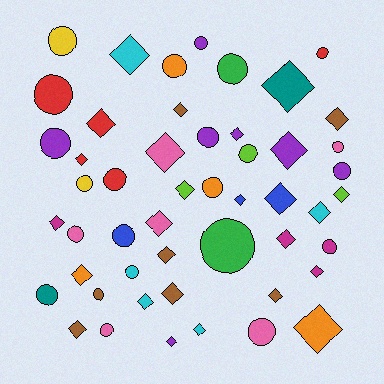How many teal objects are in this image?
There are 2 teal objects.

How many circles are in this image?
There are 23 circles.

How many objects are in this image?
There are 50 objects.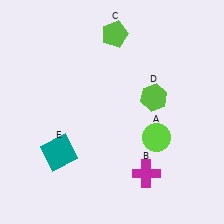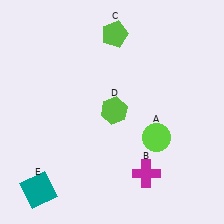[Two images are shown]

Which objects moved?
The objects that moved are: the lime hexagon (D), the teal square (E).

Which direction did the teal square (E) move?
The teal square (E) moved down.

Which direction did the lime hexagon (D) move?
The lime hexagon (D) moved left.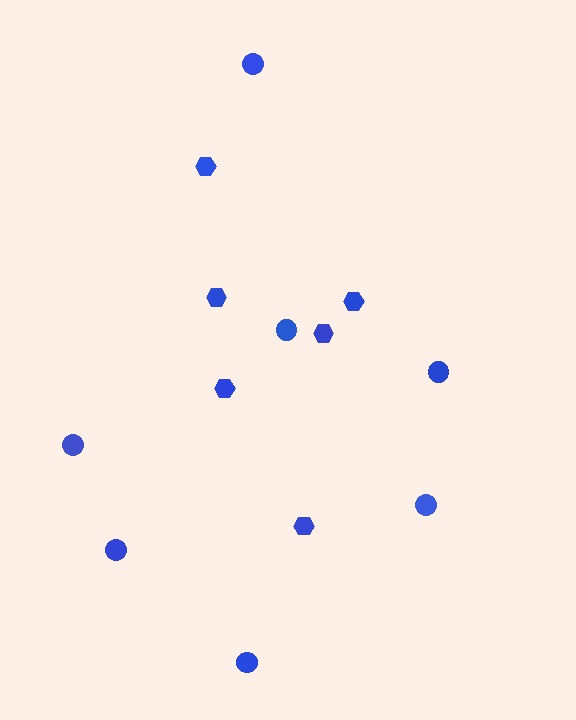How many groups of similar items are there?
There are 2 groups: one group of circles (7) and one group of hexagons (6).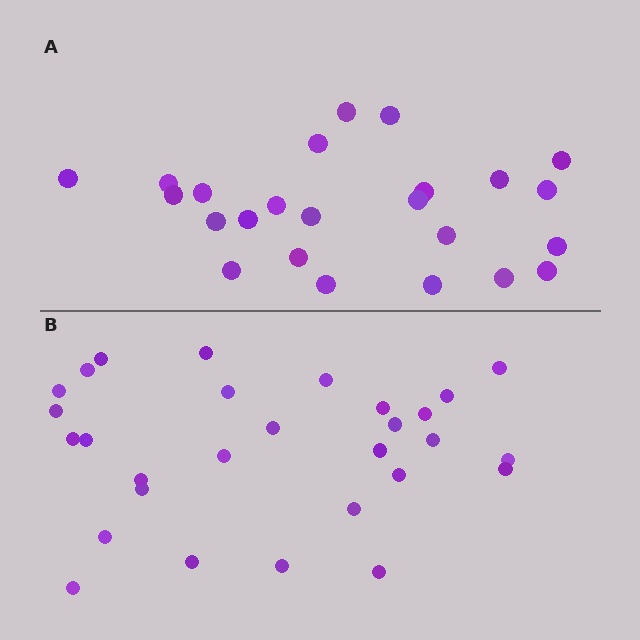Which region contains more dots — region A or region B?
Region B (the bottom region) has more dots.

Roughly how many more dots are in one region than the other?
Region B has about 5 more dots than region A.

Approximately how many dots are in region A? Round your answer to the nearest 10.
About 20 dots. (The exact count is 24, which rounds to 20.)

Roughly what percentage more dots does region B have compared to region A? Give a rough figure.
About 20% more.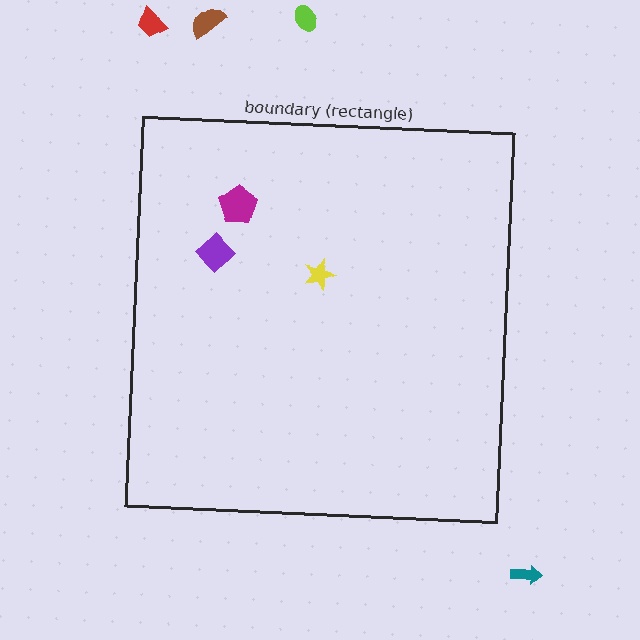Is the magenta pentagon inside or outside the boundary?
Inside.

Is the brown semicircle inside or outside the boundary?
Outside.